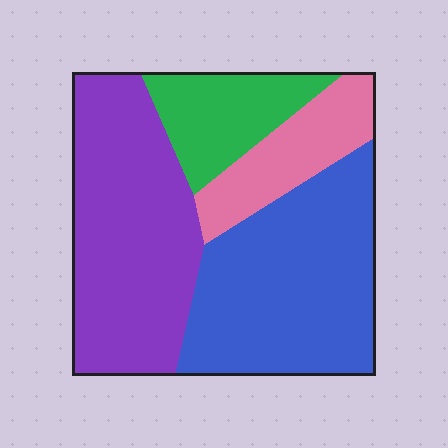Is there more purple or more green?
Purple.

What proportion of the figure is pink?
Pink takes up about one eighth (1/8) of the figure.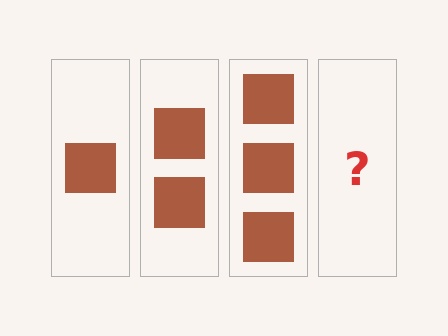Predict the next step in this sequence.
The next step is 4 squares.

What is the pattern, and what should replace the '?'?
The pattern is that each step adds one more square. The '?' should be 4 squares.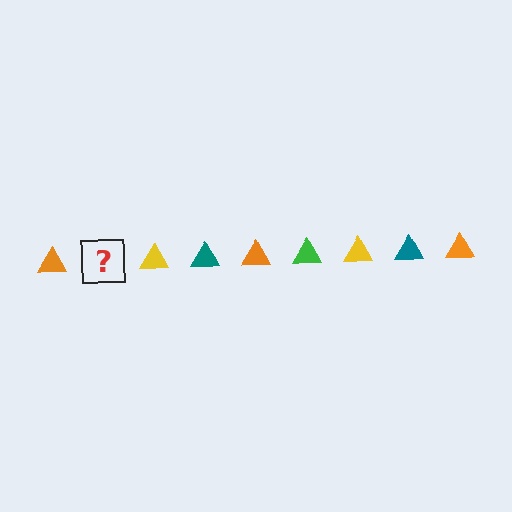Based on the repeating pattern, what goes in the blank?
The blank should be a green triangle.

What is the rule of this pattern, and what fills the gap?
The rule is that the pattern cycles through orange, green, yellow, teal triangles. The gap should be filled with a green triangle.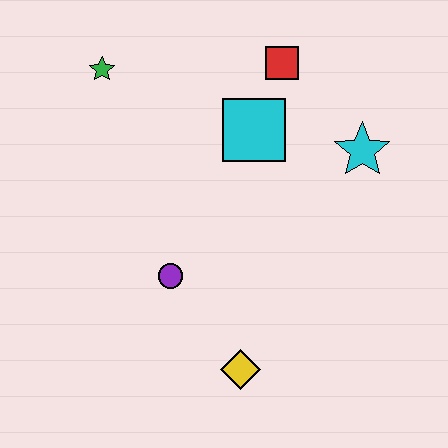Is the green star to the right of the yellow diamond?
No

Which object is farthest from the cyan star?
The green star is farthest from the cyan star.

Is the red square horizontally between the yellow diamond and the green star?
No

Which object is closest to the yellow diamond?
The purple circle is closest to the yellow diamond.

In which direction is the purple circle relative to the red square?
The purple circle is below the red square.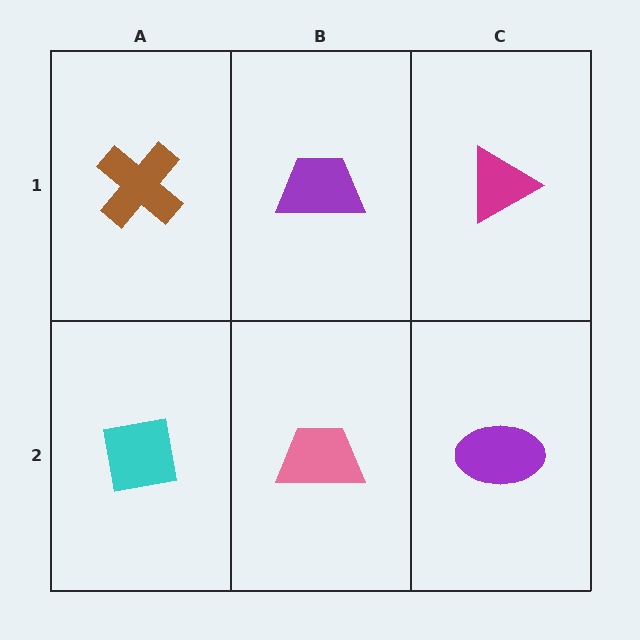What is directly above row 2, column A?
A brown cross.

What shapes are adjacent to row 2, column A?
A brown cross (row 1, column A), a pink trapezoid (row 2, column B).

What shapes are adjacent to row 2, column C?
A magenta triangle (row 1, column C), a pink trapezoid (row 2, column B).